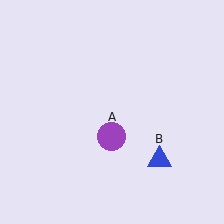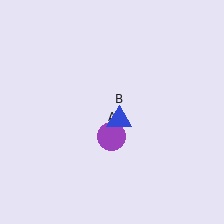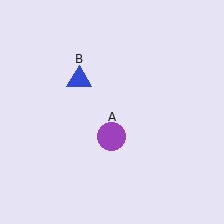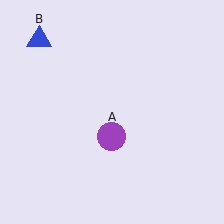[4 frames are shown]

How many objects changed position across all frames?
1 object changed position: blue triangle (object B).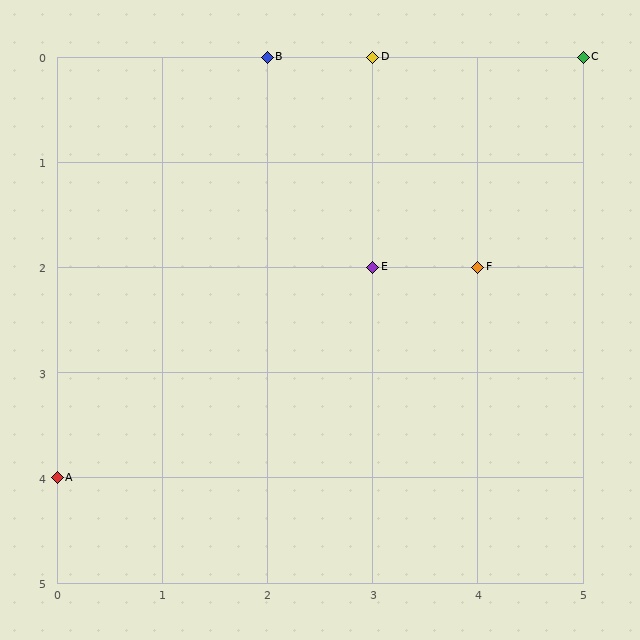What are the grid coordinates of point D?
Point D is at grid coordinates (3, 0).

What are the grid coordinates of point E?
Point E is at grid coordinates (3, 2).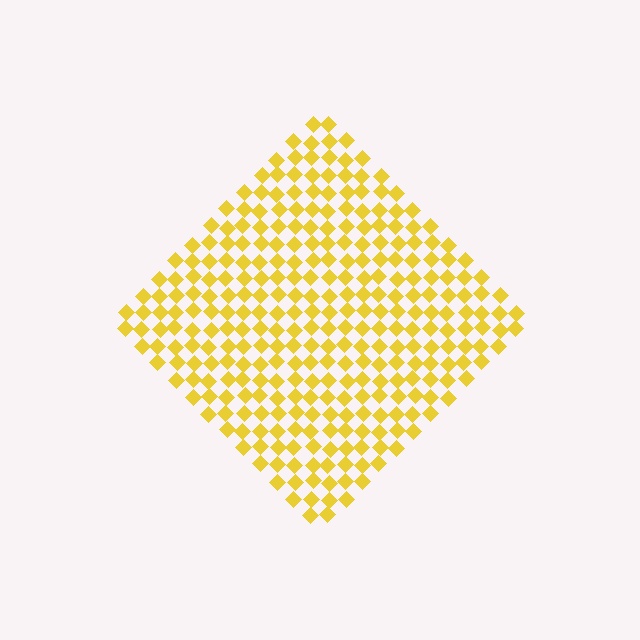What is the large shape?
The large shape is a diamond.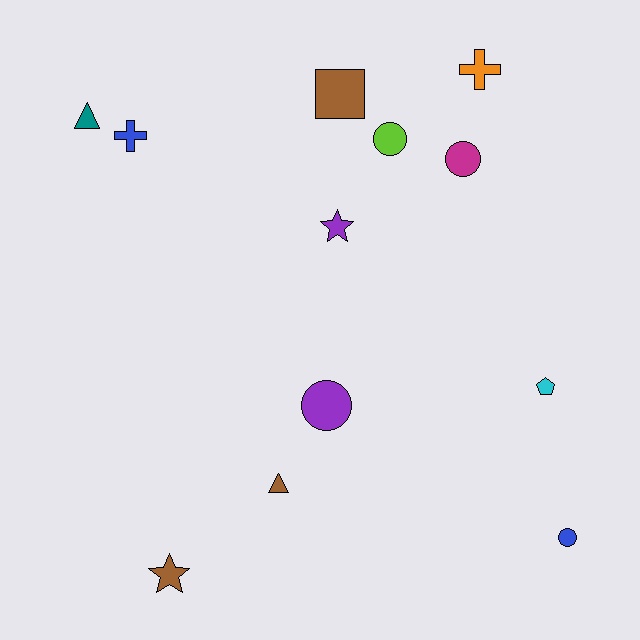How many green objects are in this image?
There are no green objects.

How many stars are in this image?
There are 2 stars.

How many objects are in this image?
There are 12 objects.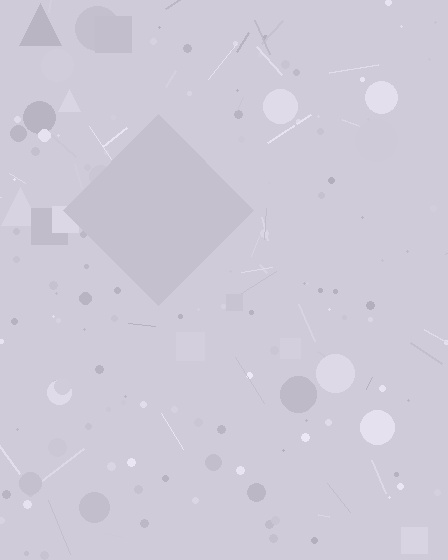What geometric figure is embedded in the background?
A diamond is embedded in the background.